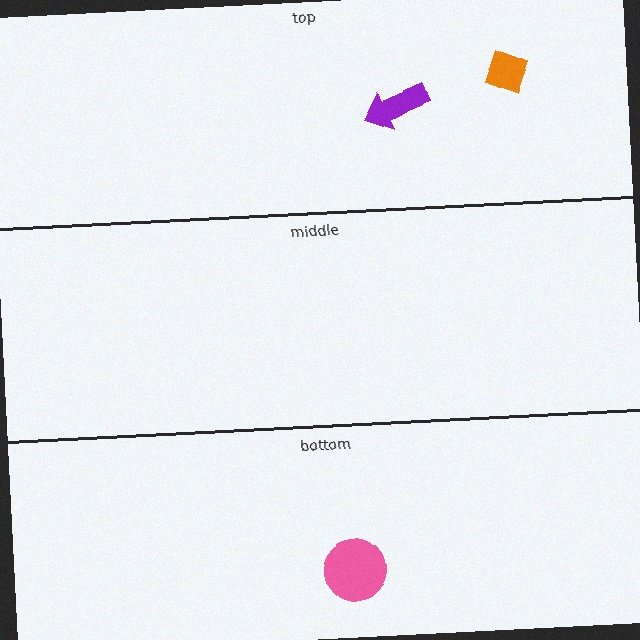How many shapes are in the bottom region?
1.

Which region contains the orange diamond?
The top region.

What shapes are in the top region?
The orange diamond, the purple arrow.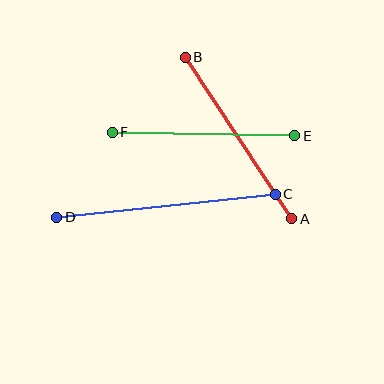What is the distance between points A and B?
The distance is approximately 194 pixels.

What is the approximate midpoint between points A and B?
The midpoint is at approximately (238, 138) pixels.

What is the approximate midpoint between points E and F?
The midpoint is at approximately (204, 134) pixels.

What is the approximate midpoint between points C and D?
The midpoint is at approximately (166, 206) pixels.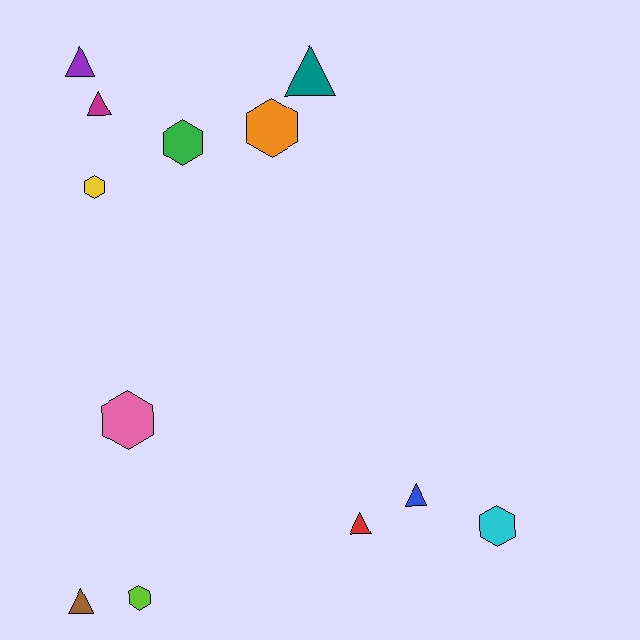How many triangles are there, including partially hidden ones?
There are 6 triangles.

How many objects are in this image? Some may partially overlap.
There are 12 objects.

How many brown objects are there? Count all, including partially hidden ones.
There is 1 brown object.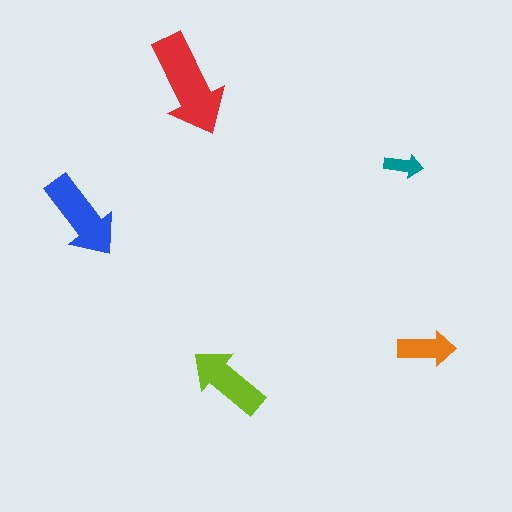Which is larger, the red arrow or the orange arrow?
The red one.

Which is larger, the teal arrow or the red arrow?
The red one.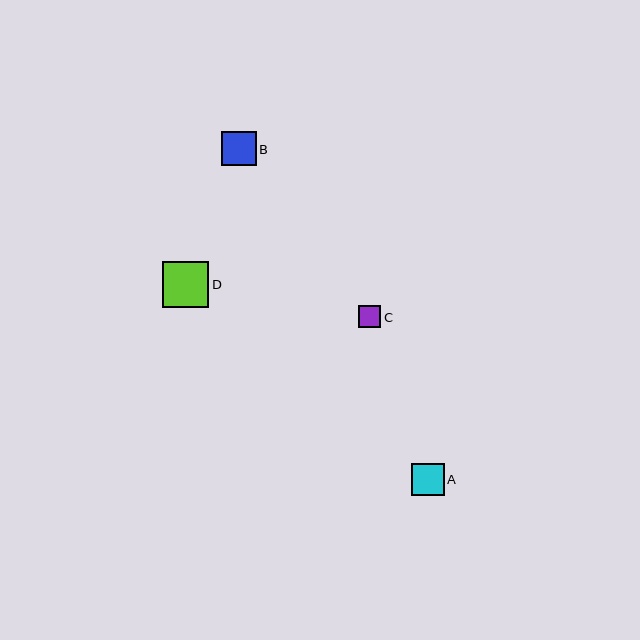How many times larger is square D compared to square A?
Square D is approximately 1.4 times the size of square A.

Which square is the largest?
Square D is the largest with a size of approximately 46 pixels.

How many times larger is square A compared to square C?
Square A is approximately 1.4 times the size of square C.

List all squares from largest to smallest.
From largest to smallest: D, B, A, C.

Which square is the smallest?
Square C is the smallest with a size of approximately 22 pixels.